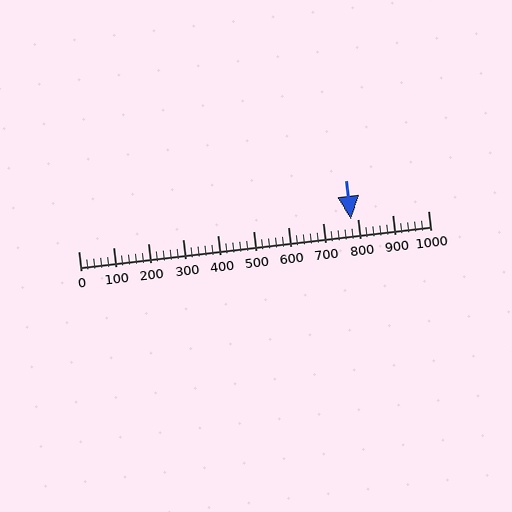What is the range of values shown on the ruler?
The ruler shows values from 0 to 1000.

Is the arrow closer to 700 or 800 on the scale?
The arrow is closer to 800.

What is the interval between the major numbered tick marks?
The major tick marks are spaced 100 units apart.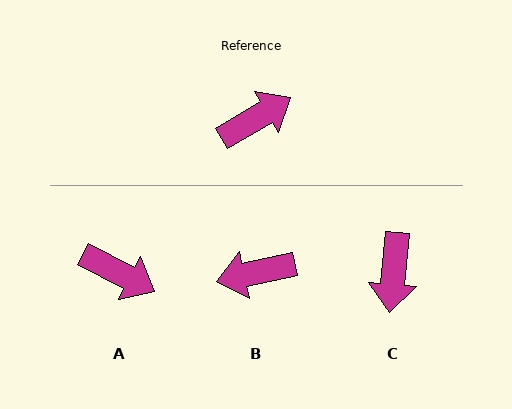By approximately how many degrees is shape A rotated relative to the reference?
Approximately 59 degrees clockwise.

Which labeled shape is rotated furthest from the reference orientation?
B, about 162 degrees away.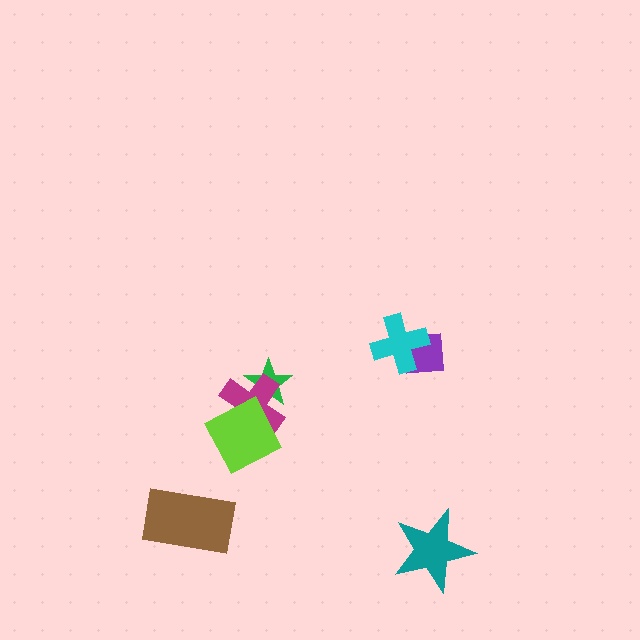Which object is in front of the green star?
The magenta cross is in front of the green star.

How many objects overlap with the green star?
1 object overlaps with the green star.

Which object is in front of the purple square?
The cyan cross is in front of the purple square.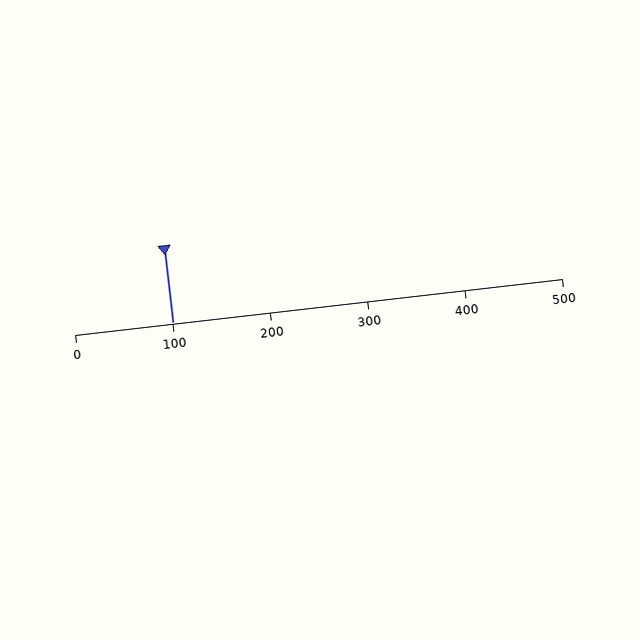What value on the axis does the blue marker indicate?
The marker indicates approximately 100.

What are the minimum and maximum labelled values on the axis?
The axis runs from 0 to 500.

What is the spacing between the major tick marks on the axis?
The major ticks are spaced 100 apart.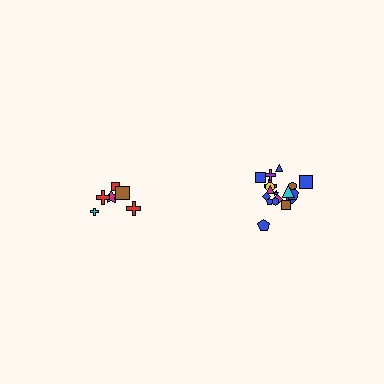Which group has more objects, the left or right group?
The right group.